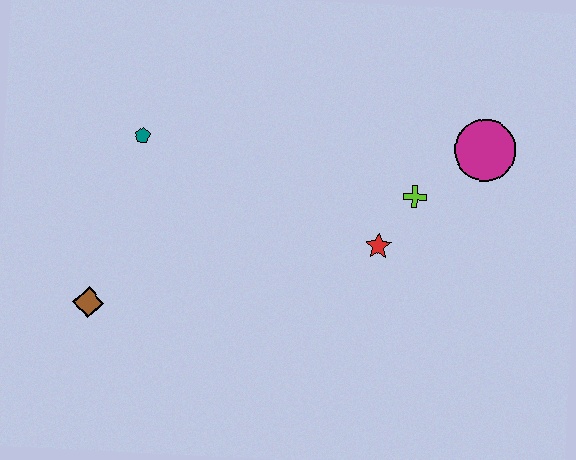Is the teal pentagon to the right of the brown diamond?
Yes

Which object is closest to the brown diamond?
The teal pentagon is closest to the brown diamond.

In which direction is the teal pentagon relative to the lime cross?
The teal pentagon is to the left of the lime cross.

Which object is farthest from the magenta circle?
The brown diamond is farthest from the magenta circle.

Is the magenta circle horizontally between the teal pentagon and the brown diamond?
No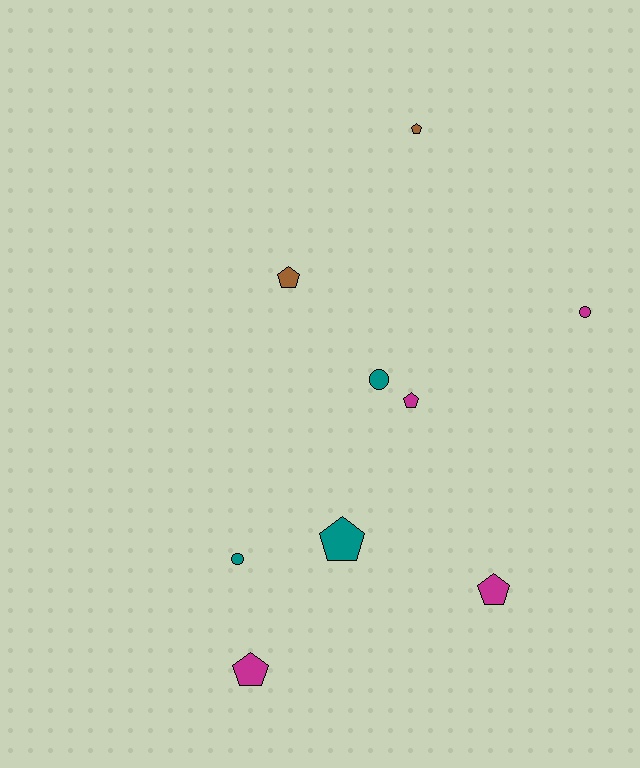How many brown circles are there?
There are no brown circles.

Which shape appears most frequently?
Pentagon, with 6 objects.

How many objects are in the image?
There are 9 objects.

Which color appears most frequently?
Magenta, with 4 objects.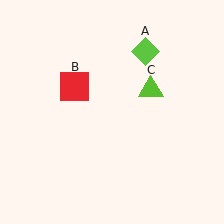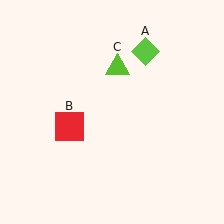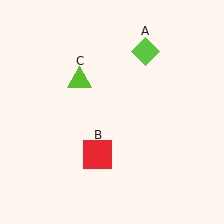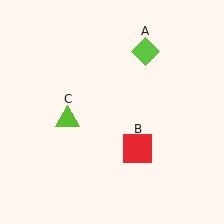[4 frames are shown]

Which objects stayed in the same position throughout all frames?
Lime diamond (object A) remained stationary.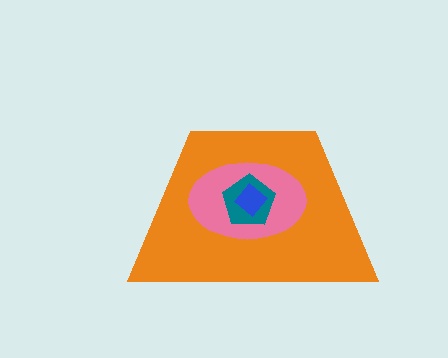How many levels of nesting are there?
4.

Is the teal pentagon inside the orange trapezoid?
Yes.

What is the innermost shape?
The blue diamond.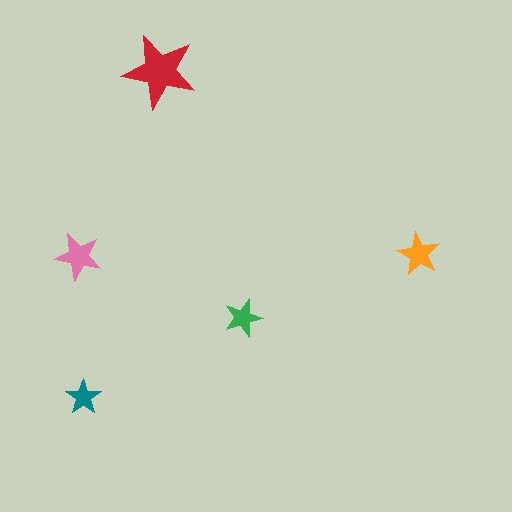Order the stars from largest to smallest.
the red one, the pink one, the orange one, the green one, the teal one.